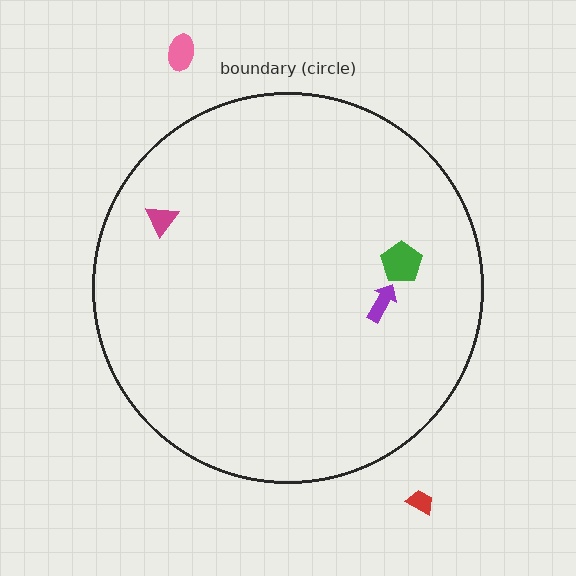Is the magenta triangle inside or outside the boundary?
Inside.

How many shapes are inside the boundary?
3 inside, 2 outside.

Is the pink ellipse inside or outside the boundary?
Outside.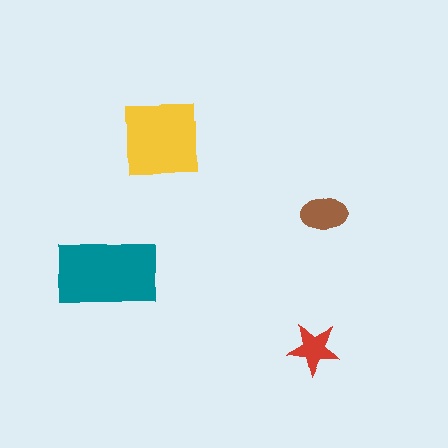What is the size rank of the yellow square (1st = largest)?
2nd.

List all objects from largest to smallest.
The teal rectangle, the yellow square, the brown ellipse, the red star.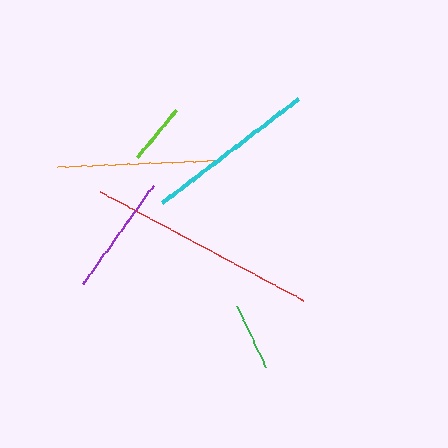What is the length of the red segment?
The red segment is approximately 231 pixels long.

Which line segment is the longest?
The red line is the longest at approximately 231 pixels.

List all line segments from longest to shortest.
From longest to shortest: red, cyan, orange, purple, green, lime.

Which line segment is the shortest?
The lime line is the shortest at approximately 61 pixels.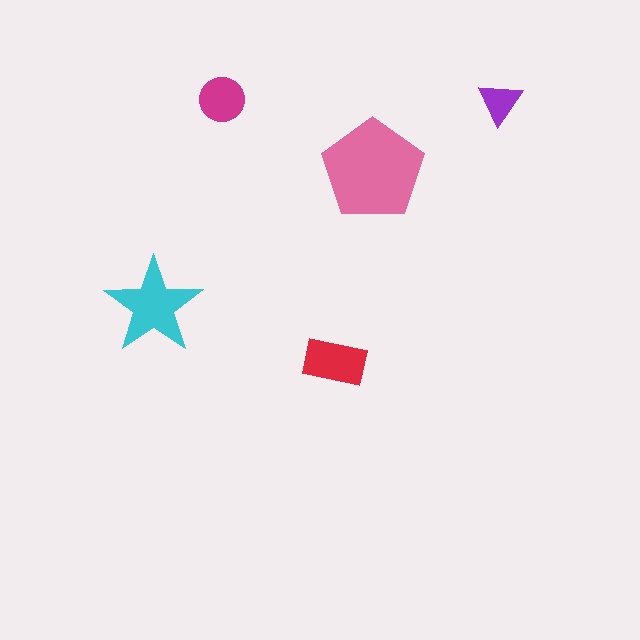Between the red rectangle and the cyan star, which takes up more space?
The cyan star.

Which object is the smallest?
The purple triangle.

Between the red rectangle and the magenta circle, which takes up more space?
The red rectangle.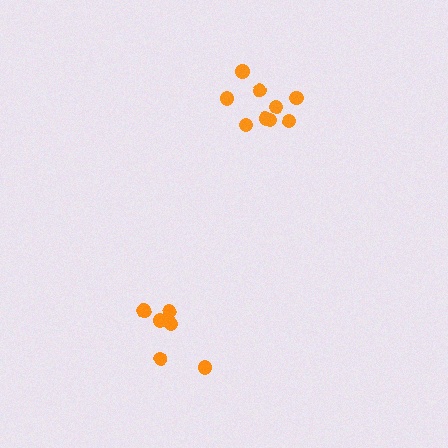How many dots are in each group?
Group 1: 9 dots, Group 2: 7 dots (16 total).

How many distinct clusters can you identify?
There are 2 distinct clusters.